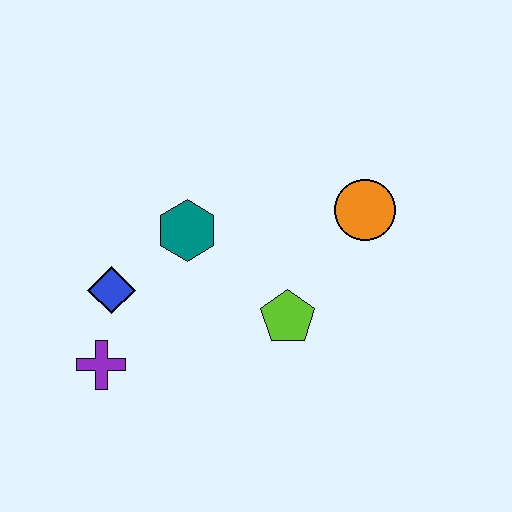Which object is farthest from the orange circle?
The purple cross is farthest from the orange circle.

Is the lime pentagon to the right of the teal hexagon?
Yes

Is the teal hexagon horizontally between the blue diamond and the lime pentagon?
Yes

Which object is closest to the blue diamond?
The purple cross is closest to the blue diamond.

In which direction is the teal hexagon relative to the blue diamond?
The teal hexagon is to the right of the blue diamond.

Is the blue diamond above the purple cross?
Yes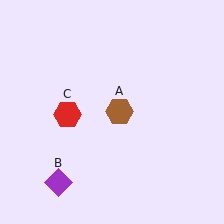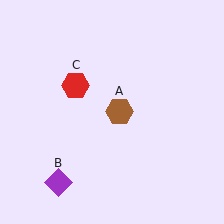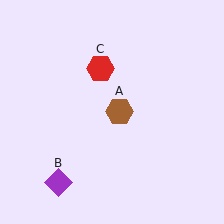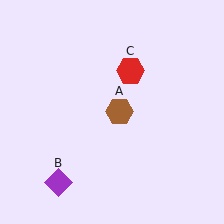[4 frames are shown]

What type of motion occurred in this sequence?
The red hexagon (object C) rotated clockwise around the center of the scene.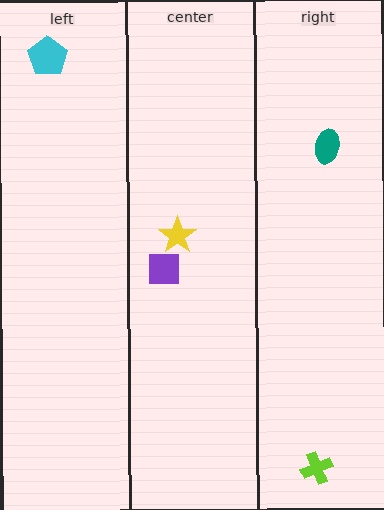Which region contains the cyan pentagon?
The left region.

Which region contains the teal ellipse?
The right region.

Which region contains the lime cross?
The right region.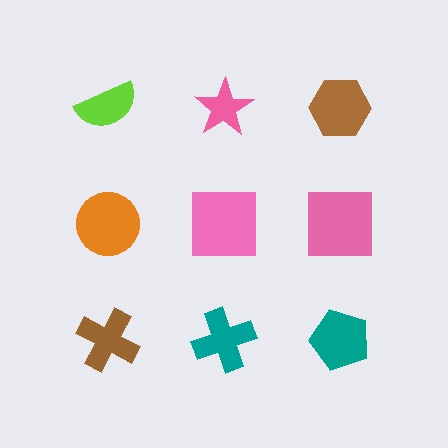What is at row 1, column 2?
A pink star.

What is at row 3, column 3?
A teal pentagon.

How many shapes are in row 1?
3 shapes.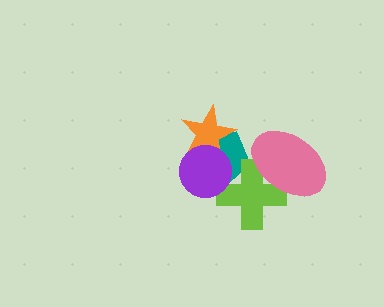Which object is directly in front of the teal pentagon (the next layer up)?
The orange star is directly in front of the teal pentagon.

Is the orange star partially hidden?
Yes, it is partially covered by another shape.